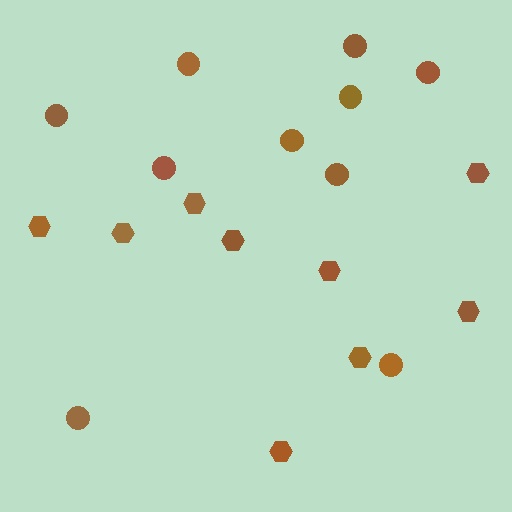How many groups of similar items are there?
There are 2 groups: one group of circles (10) and one group of hexagons (9).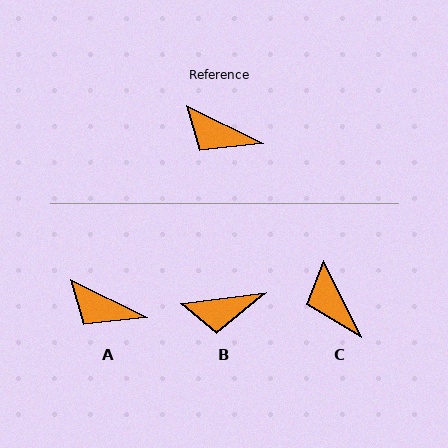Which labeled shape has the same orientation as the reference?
A.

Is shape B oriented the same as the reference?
No, it is off by about 33 degrees.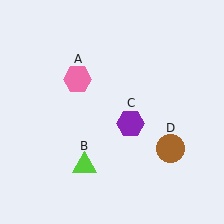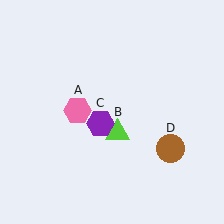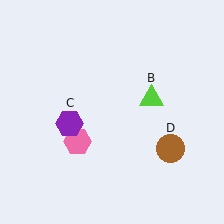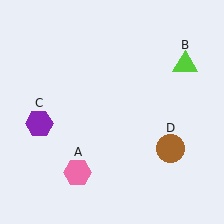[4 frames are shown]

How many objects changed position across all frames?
3 objects changed position: pink hexagon (object A), lime triangle (object B), purple hexagon (object C).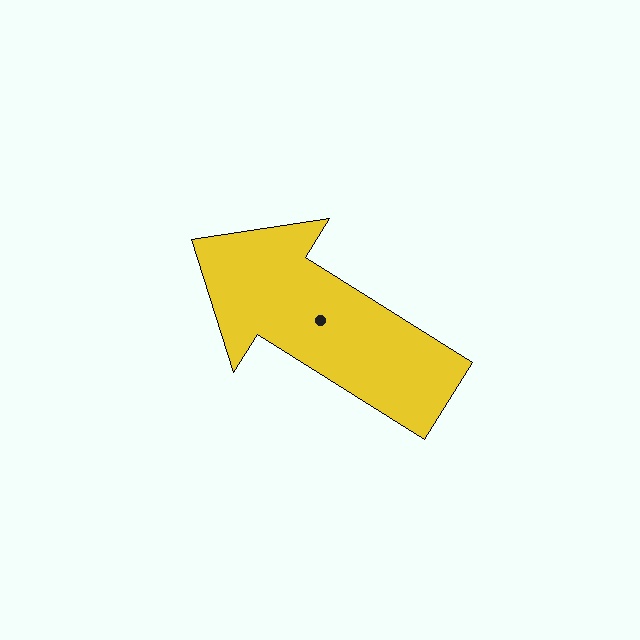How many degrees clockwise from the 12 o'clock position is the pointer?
Approximately 302 degrees.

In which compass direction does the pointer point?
Northwest.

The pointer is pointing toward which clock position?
Roughly 10 o'clock.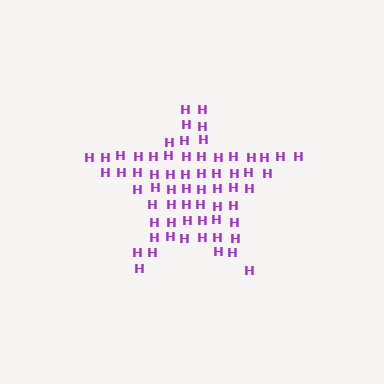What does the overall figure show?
The overall figure shows a star.